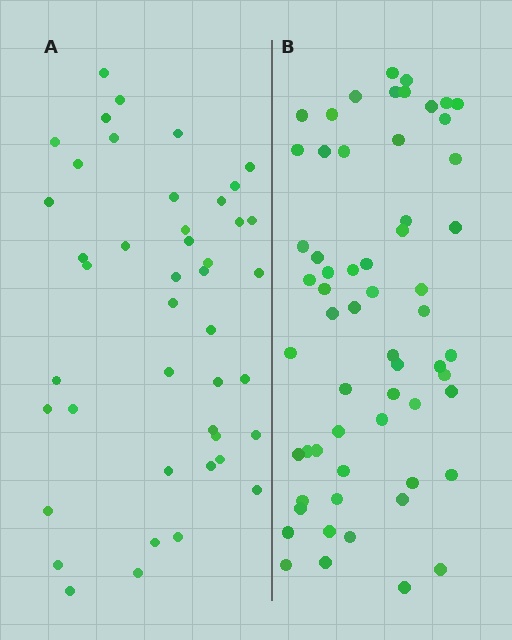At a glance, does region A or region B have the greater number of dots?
Region B (the right region) has more dots.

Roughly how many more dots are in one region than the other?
Region B has approximately 15 more dots than region A.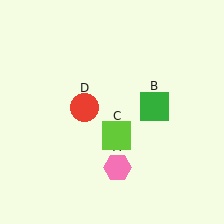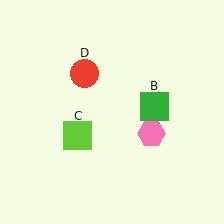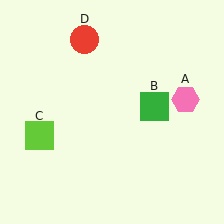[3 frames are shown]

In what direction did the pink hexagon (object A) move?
The pink hexagon (object A) moved up and to the right.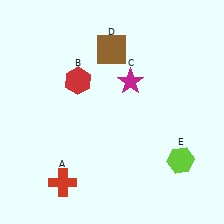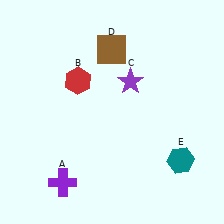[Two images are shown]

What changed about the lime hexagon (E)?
In Image 1, E is lime. In Image 2, it changed to teal.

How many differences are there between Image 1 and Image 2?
There are 3 differences between the two images.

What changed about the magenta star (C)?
In Image 1, C is magenta. In Image 2, it changed to purple.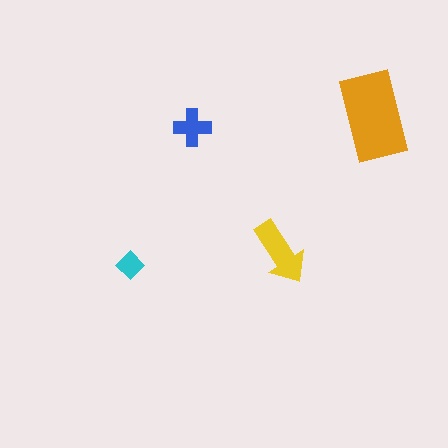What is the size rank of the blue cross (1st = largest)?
3rd.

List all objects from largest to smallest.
The orange rectangle, the yellow arrow, the blue cross, the cyan diamond.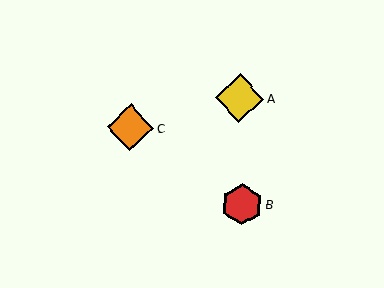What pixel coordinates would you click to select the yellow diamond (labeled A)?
Click at (239, 98) to select the yellow diamond A.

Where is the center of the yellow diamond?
The center of the yellow diamond is at (239, 98).